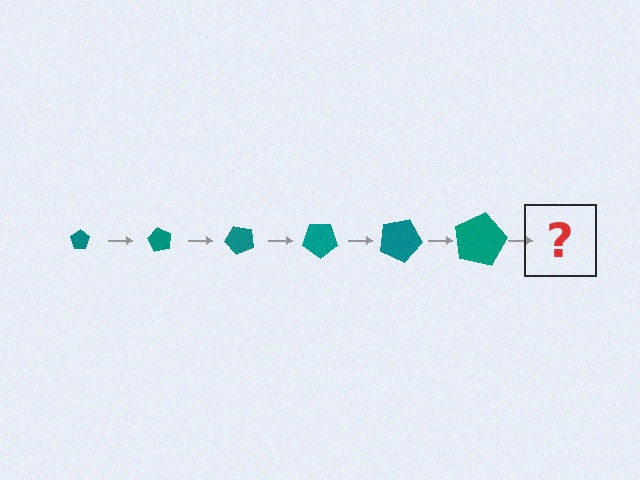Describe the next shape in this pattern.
It should be a pentagon, larger than the previous one and rotated 360 degrees from the start.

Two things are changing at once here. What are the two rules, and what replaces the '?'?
The two rules are that the pentagon grows larger each step and it rotates 60 degrees each step. The '?' should be a pentagon, larger than the previous one and rotated 360 degrees from the start.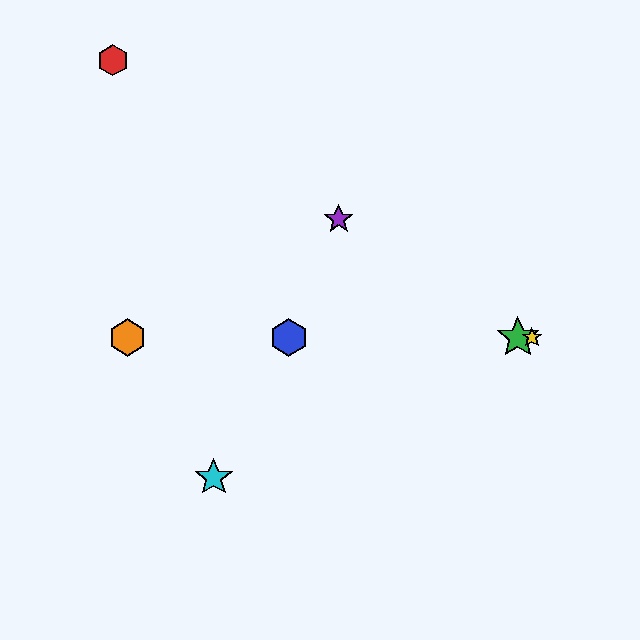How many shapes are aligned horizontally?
4 shapes (the blue hexagon, the green star, the yellow star, the orange hexagon) are aligned horizontally.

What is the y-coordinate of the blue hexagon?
The blue hexagon is at y≈337.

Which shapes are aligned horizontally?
The blue hexagon, the green star, the yellow star, the orange hexagon are aligned horizontally.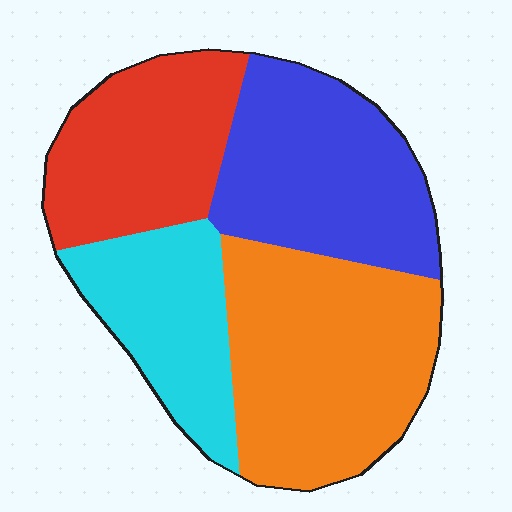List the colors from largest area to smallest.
From largest to smallest: orange, blue, red, cyan.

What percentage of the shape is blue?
Blue covers about 25% of the shape.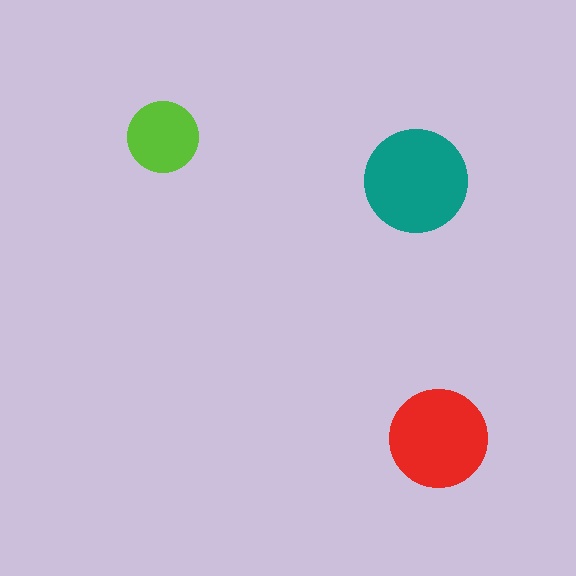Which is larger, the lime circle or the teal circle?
The teal one.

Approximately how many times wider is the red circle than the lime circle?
About 1.5 times wider.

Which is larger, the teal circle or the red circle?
The teal one.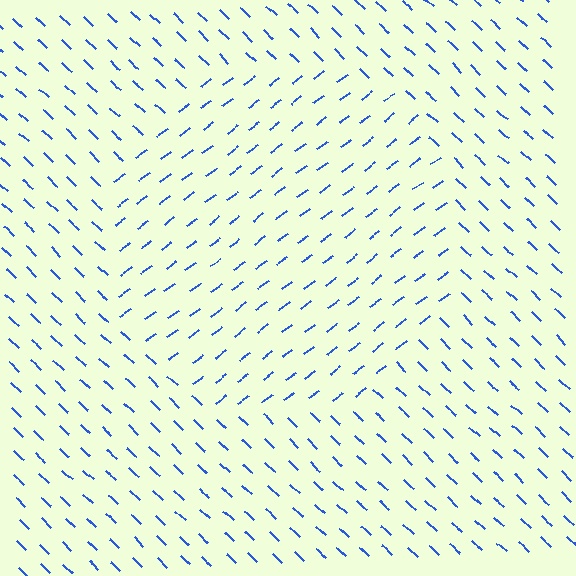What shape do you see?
I see a circle.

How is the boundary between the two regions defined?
The boundary is defined purely by a change in line orientation (approximately 80 degrees difference). All lines are the same color and thickness.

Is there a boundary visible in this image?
Yes, there is a texture boundary formed by a change in line orientation.